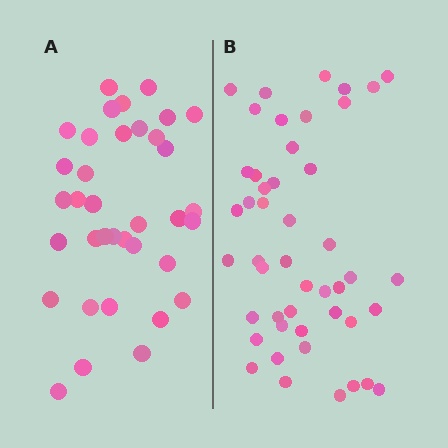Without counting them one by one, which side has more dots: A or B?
Region B (the right region) has more dots.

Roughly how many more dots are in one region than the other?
Region B has roughly 12 or so more dots than region A.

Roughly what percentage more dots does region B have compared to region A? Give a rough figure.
About 30% more.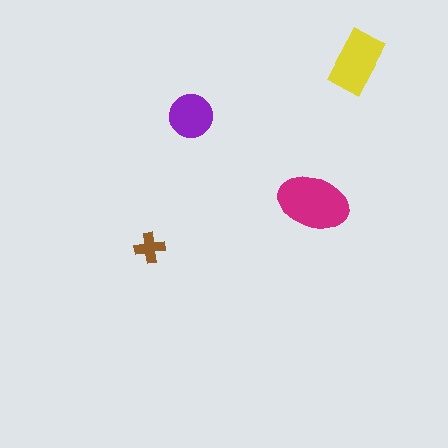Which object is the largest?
The magenta ellipse.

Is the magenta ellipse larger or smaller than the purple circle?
Larger.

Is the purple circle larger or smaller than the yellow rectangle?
Smaller.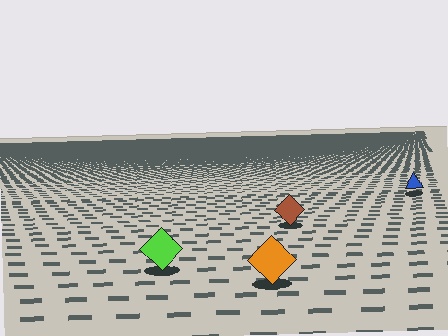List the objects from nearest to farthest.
From nearest to farthest: the orange diamond, the lime diamond, the brown diamond, the blue triangle.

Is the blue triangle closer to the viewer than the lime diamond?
No. The lime diamond is closer — you can tell from the texture gradient: the ground texture is coarser near it.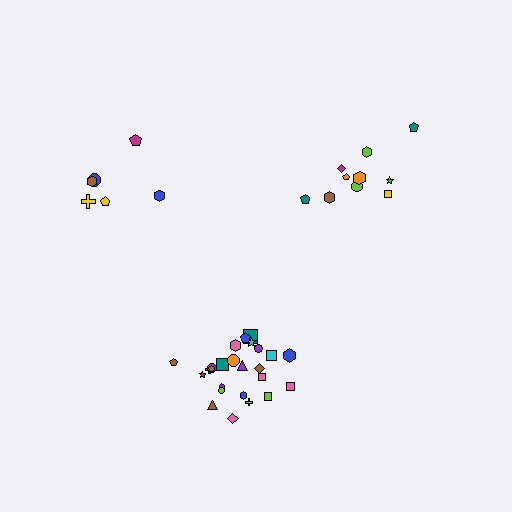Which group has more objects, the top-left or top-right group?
The top-right group.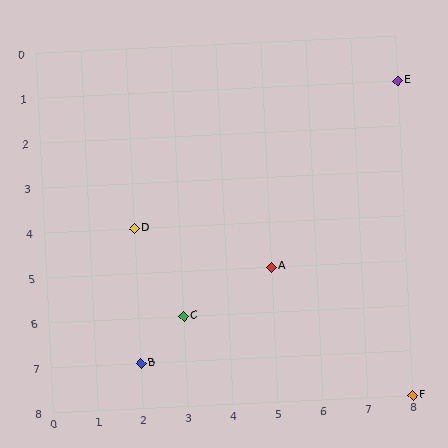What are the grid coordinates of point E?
Point E is at grid coordinates (8, 1).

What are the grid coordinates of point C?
Point C is at grid coordinates (3, 6).